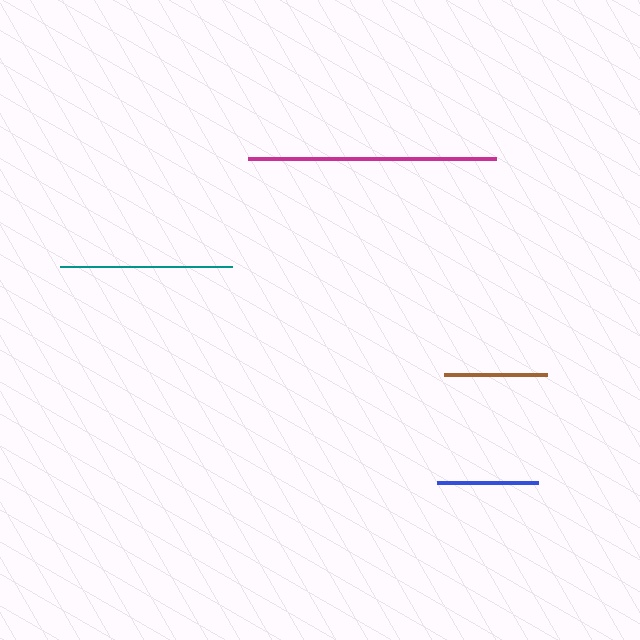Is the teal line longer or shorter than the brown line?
The teal line is longer than the brown line.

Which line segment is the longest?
The magenta line is the longest at approximately 248 pixels.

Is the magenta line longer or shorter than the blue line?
The magenta line is longer than the blue line.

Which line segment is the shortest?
The blue line is the shortest at approximately 101 pixels.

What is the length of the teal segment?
The teal segment is approximately 172 pixels long.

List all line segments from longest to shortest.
From longest to shortest: magenta, teal, brown, blue.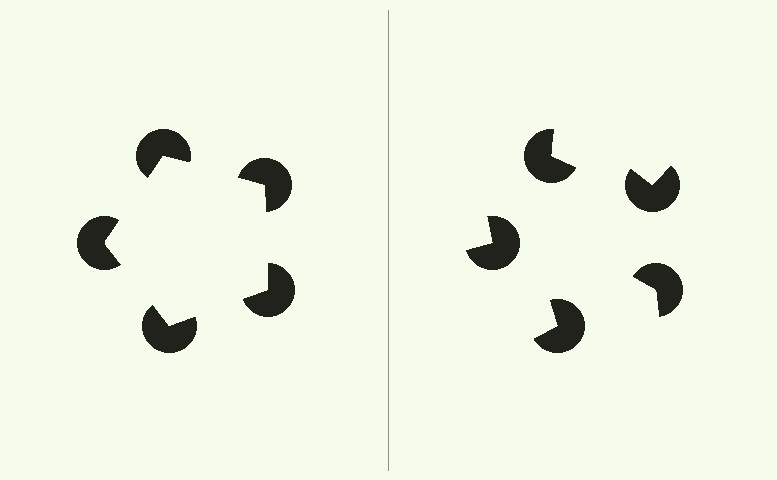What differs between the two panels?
The pac-man discs are positioned identically on both sides; only the wedge orientations differ. On the left they align to a pentagon; on the right they are misaligned.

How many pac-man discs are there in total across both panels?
10 — 5 on each side.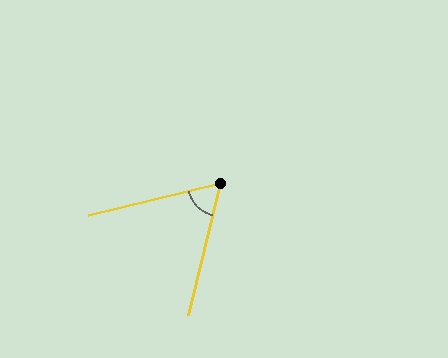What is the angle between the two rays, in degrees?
Approximately 63 degrees.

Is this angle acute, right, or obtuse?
It is acute.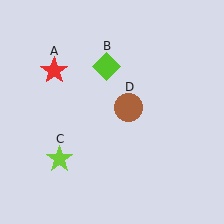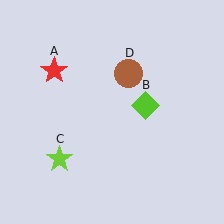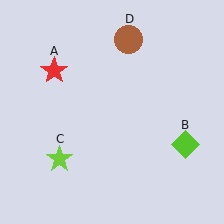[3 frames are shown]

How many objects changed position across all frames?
2 objects changed position: lime diamond (object B), brown circle (object D).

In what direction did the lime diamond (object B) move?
The lime diamond (object B) moved down and to the right.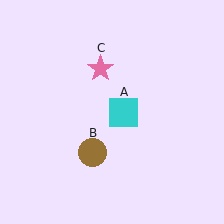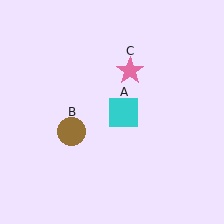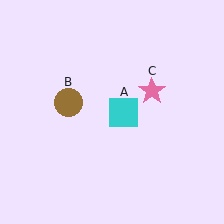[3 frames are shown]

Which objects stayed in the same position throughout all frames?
Cyan square (object A) remained stationary.